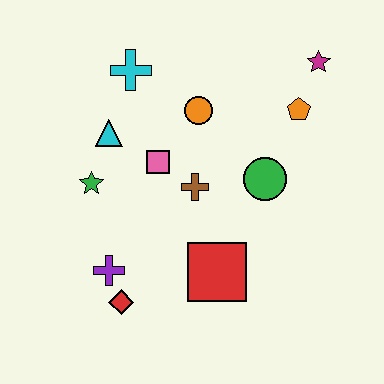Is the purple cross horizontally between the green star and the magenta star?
Yes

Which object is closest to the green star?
The cyan triangle is closest to the green star.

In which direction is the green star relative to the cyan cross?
The green star is below the cyan cross.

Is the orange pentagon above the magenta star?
No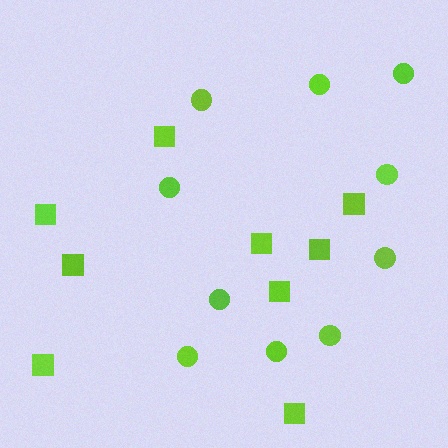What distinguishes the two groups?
There are 2 groups: one group of squares (9) and one group of circles (10).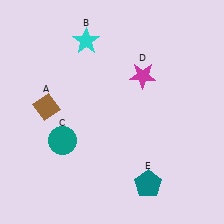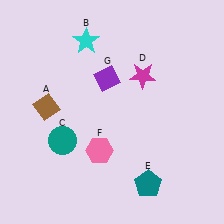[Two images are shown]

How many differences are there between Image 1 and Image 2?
There are 2 differences between the two images.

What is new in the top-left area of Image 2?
A purple diamond (G) was added in the top-left area of Image 2.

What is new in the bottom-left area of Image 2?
A pink hexagon (F) was added in the bottom-left area of Image 2.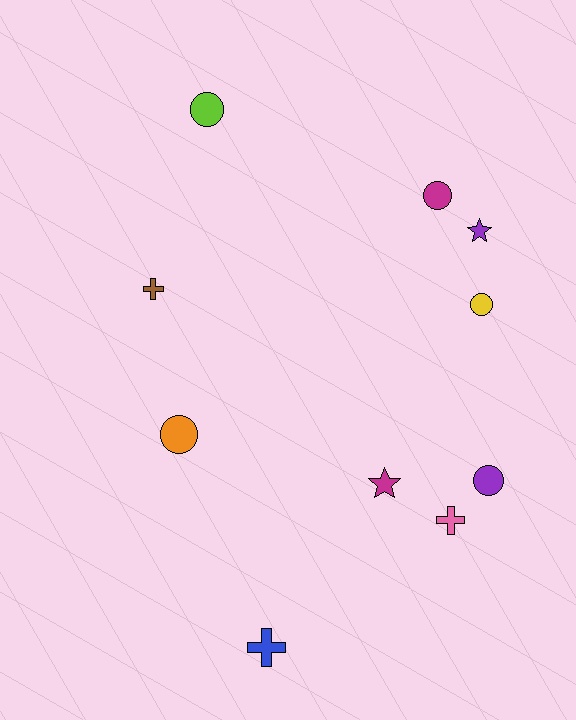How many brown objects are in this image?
There is 1 brown object.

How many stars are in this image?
There are 2 stars.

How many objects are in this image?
There are 10 objects.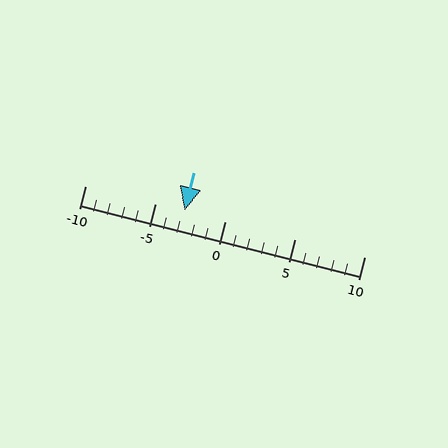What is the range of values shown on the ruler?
The ruler shows values from -10 to 10.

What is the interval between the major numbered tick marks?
The major tick marks are spaced 5 units apart.